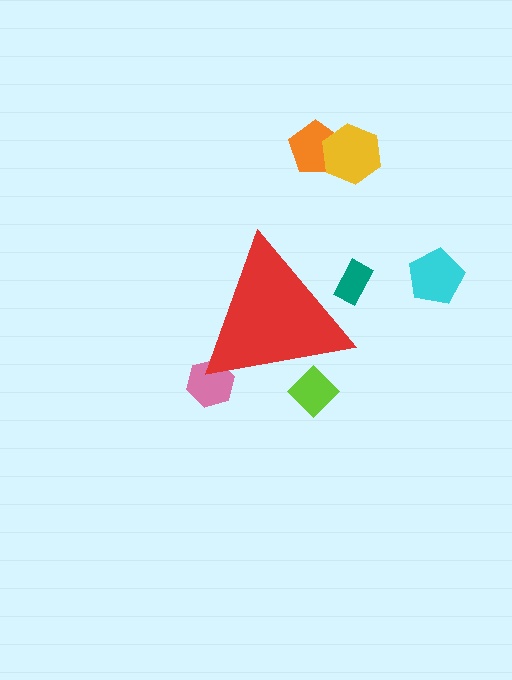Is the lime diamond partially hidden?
Yes, the lime diamond is partially hidden behind the red triangle.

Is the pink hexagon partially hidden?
Yes, the pink hexagon is partially hidden behind the red triangle.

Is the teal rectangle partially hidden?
Yes, the teal rectangle is partially hidden behind the red triangle.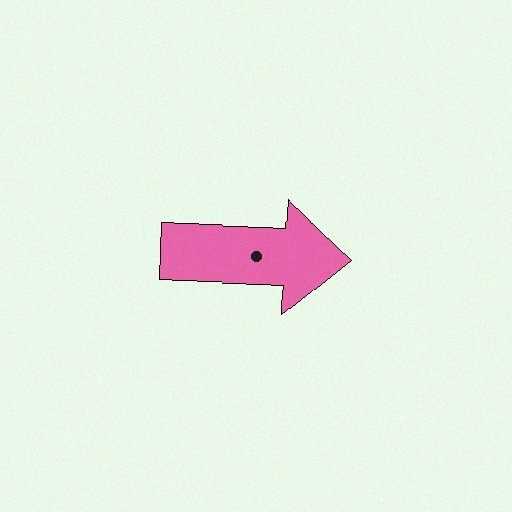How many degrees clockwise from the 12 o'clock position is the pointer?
Approximately 92 degrees.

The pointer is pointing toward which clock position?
Roughly 3 o'clock.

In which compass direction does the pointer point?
East.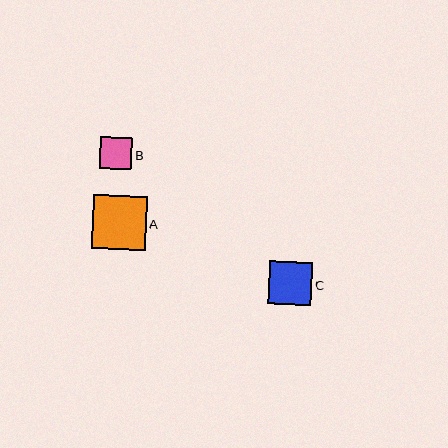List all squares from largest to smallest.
From largest to smallest: A, C, B.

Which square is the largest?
Square A is the largest with a size of approximately 54 pixels.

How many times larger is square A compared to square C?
Square A is approximately 1.2 times the size of square C.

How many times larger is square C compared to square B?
Square C is approximately 1.4 times the size of square B.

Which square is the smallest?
Square B is the smallest with a size of approximately 32 pixels.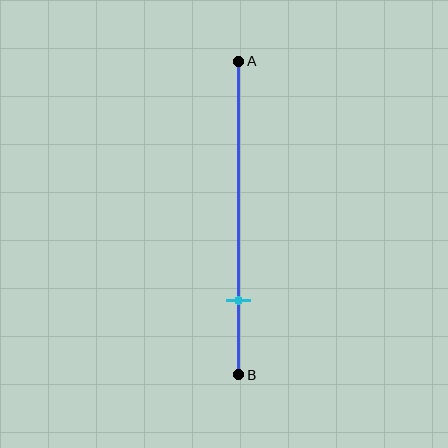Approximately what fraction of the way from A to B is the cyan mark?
The cyan mark is approximately 75% of the way from A to B.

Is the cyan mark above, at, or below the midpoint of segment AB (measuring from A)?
The cyan mark is below the midpoint of segment AB.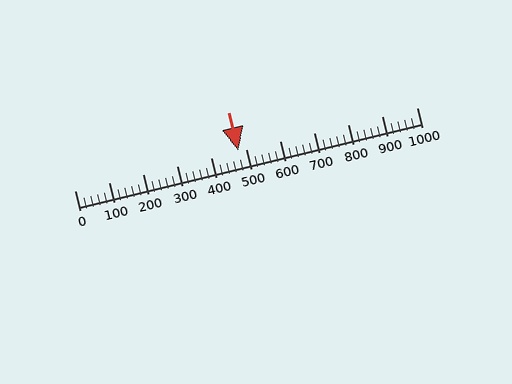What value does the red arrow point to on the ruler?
The red arrow points to approximately 480.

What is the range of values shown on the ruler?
The ruler shows values from 0 to 1000.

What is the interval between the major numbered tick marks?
The major tick marks are spaced 100 units apart.